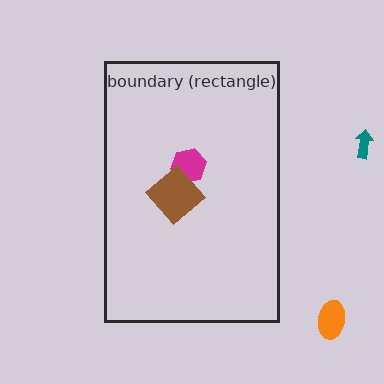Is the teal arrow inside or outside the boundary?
Outside.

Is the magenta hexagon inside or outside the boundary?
Inside.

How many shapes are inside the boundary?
2 inside, 2 outside.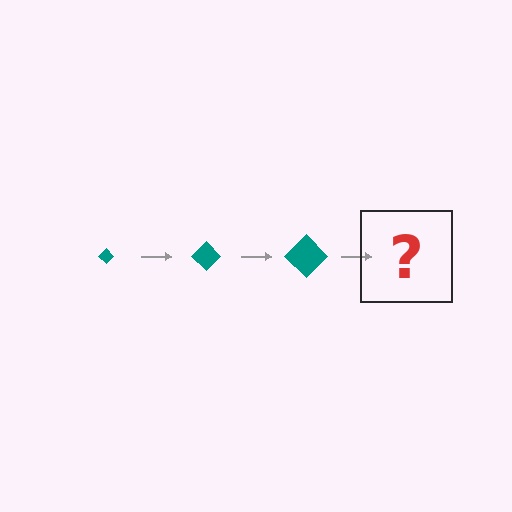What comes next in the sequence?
The next element should be a teal diamond, larger than the previous one.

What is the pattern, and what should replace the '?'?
The pattern is that the diamond gets progressively larger each step. The '?' should be a teal diamond, larger than the previous one.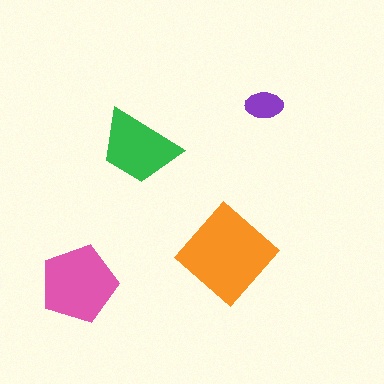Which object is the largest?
The orange diamond.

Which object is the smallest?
The purple ellipse.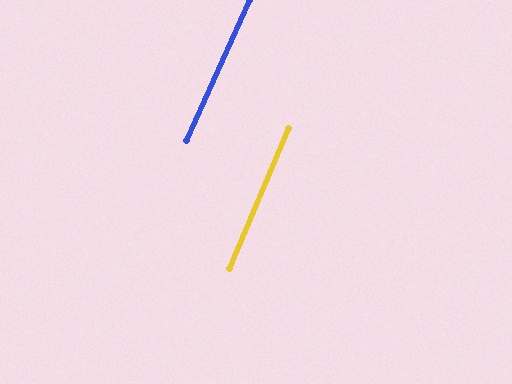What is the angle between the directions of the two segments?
Approximately 1 degree.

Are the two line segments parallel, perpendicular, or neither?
Parallel — their directions differ by only 1.0°.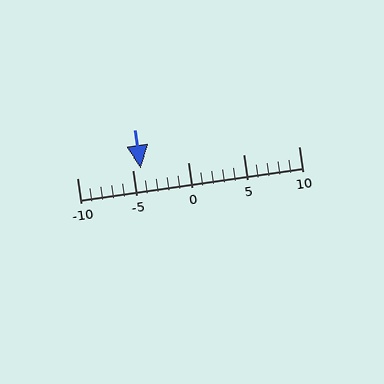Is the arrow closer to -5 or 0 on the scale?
The arrow is closer to -5.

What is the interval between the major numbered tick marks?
The major tick marks are spaced 5 units apart.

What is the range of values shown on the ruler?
The ruler shows values from -10 to 10.